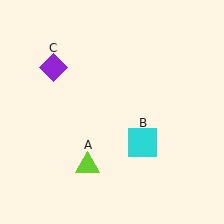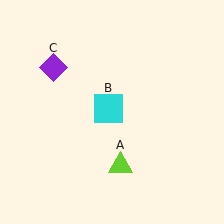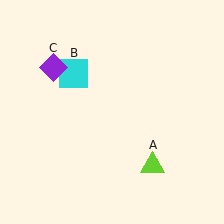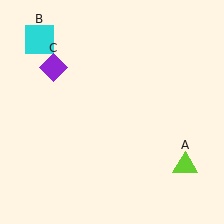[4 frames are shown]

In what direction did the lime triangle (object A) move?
The lime triangle (object A) moved right.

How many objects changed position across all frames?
2 objects changed position: lime triangle (object A), cyan square (object B).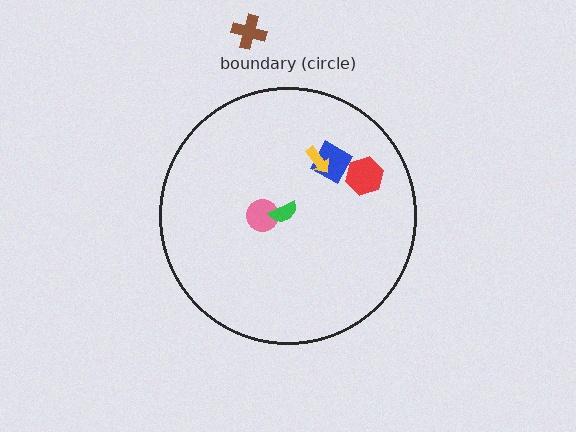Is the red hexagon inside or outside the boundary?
Inside.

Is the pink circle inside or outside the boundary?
Inside.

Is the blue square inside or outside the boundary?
Inside.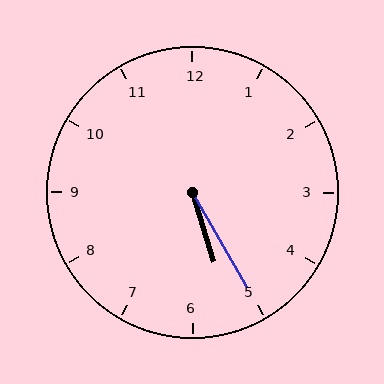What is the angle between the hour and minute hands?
Approximately 12 degrees.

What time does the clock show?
5:25.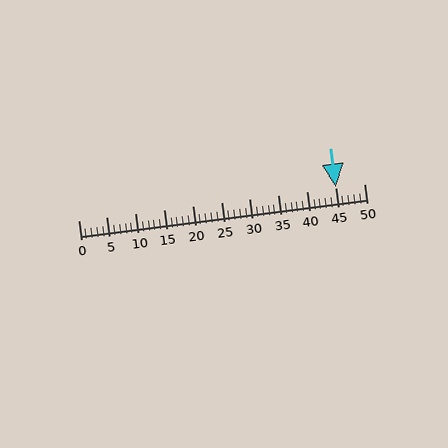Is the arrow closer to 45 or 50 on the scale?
The arrow is closer to 45.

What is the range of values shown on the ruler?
The ruler shows values from 0 to 50.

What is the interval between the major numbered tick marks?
The major tick marks are spaced 5 units apart.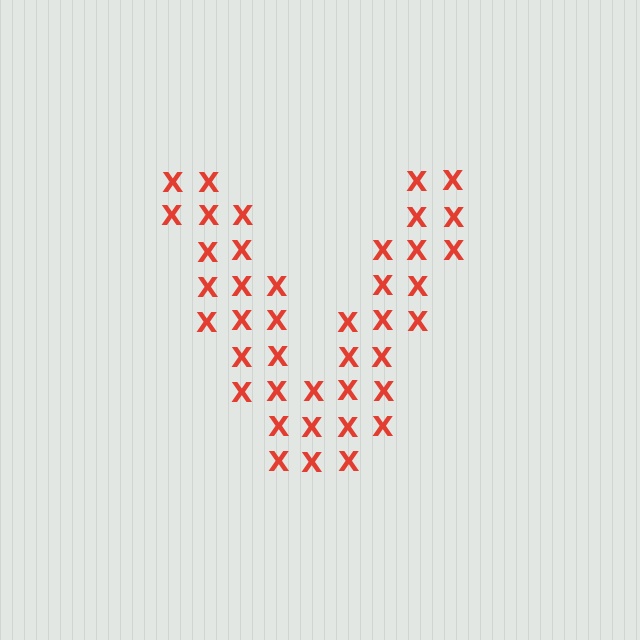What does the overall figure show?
The overall figure shows the letter V.